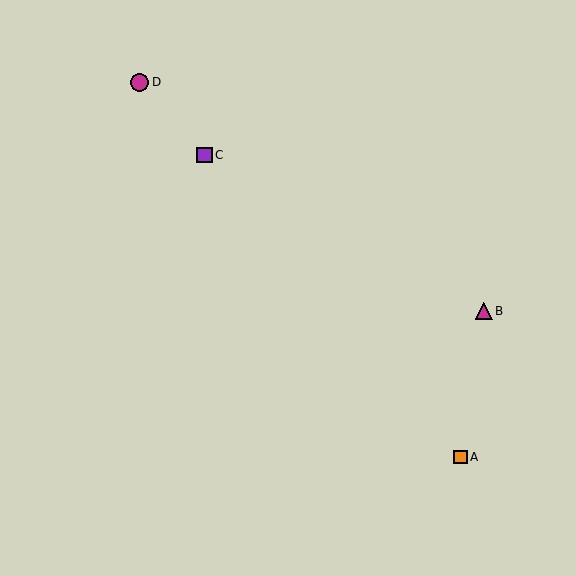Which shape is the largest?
The magenta circle (labeled D) is the largest.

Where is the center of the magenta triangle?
The center of the magenta triangle is at (484, 311).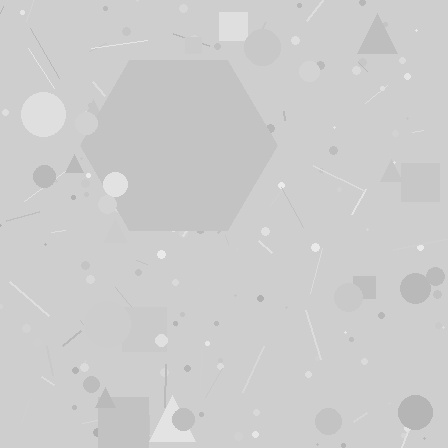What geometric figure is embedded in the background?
A hexagon is embedded in the background.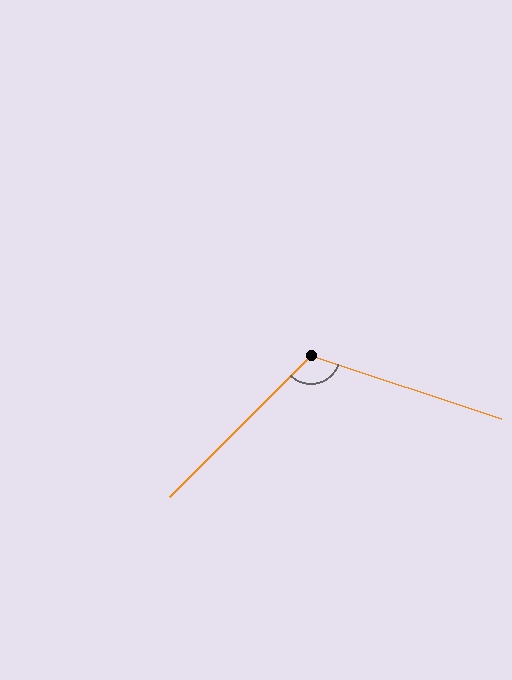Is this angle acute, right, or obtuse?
It is obtuse.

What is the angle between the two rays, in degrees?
Approximately 116 degrees.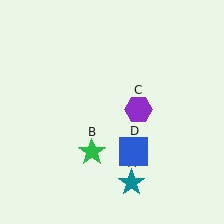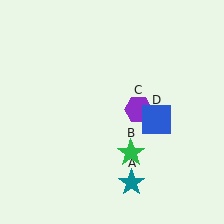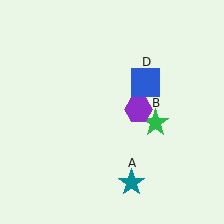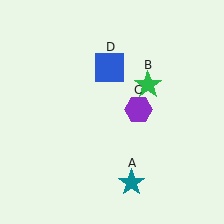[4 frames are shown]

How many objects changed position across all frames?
2 objects changed position: green star (object B), blue square (object D).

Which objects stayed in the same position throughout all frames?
Teal star (object A) and purple hexagon (object C) remained stationary.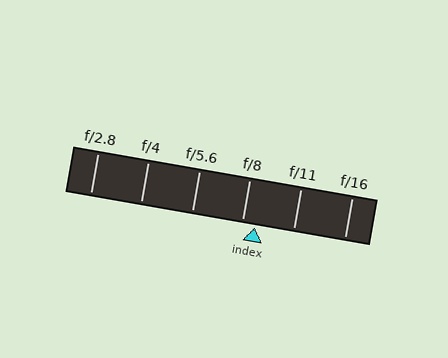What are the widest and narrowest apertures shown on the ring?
The widest aperture shown is f/2.8 and the narrowest is f/16.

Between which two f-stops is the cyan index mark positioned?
The index mark is between f/8 and f/11.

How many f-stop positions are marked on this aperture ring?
There are 6 f-stop positions marked.